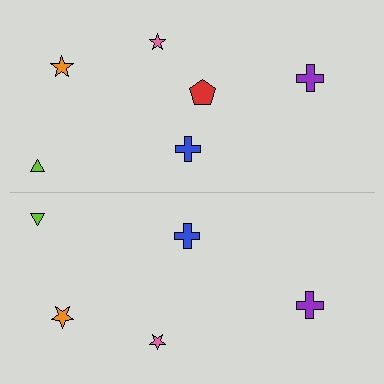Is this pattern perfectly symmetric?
No, the pattern is not perfectly symmetric. A red pentagon is missing from the bottom side.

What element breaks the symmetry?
A red pentagon is missing from the bottom side.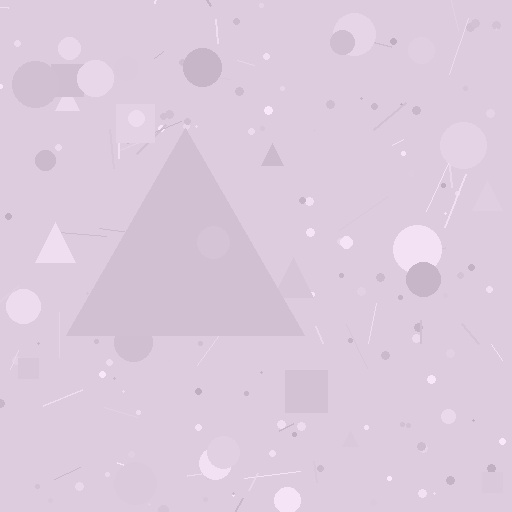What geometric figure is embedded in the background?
A triangle is embedded in the background.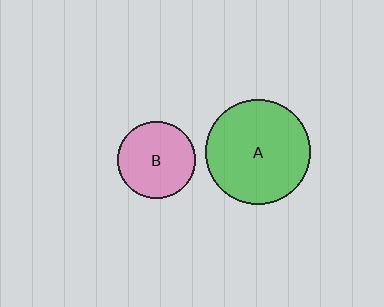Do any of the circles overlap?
No, none of the circles overlap.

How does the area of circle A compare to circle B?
Approximately 1.8 times.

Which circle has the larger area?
Circle A (green).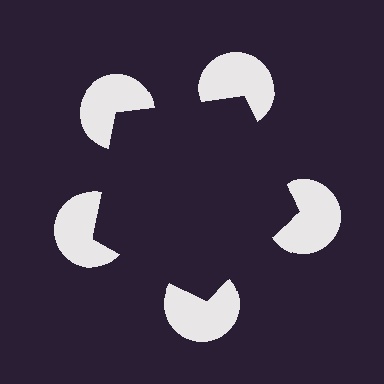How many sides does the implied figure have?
5 sides.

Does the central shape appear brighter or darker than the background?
It typically appears slightly darker than the background, even though no actual brightness change is drawn.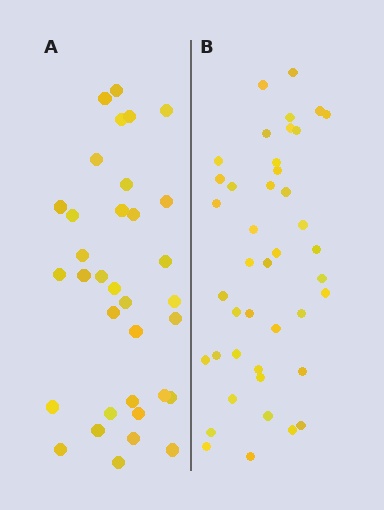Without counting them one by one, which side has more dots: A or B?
Region B (the right region) has more dots.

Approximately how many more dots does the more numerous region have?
Region B has roughly 8 or so more dots than region A.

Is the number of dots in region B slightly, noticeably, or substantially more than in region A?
Region B has only slightly more — the two regions are fairly close. The ratio is roughly 1.2 to 1.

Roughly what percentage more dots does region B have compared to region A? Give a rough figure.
About 25% more.